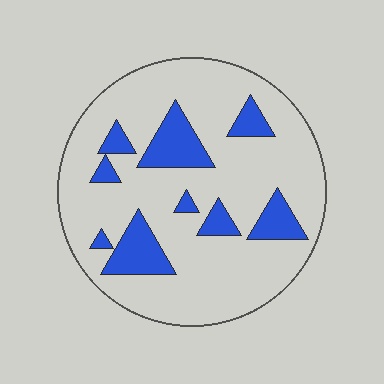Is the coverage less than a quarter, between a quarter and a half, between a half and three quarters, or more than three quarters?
Less than a quarter.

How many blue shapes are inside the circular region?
9.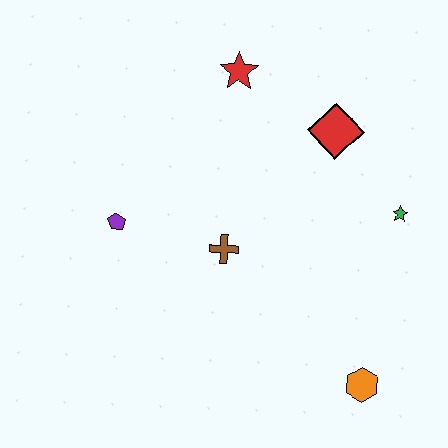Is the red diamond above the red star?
No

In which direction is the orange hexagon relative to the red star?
The orange hexagon is below the red star.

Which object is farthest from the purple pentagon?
The orange hexagon is farthest from the purple pentagon.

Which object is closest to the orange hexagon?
The green star is closest to the orange hexagon.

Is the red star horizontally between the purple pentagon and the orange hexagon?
Yes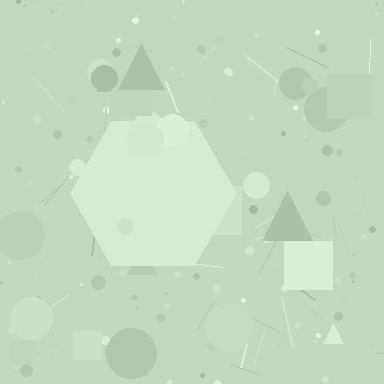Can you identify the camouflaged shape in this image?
The camouflaged shape is a hexagon.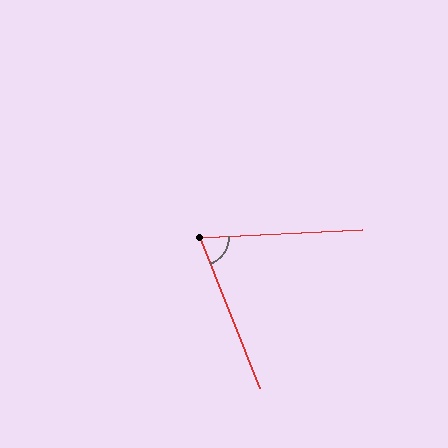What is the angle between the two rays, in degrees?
Approximately 71 degrees.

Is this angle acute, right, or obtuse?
It is acute.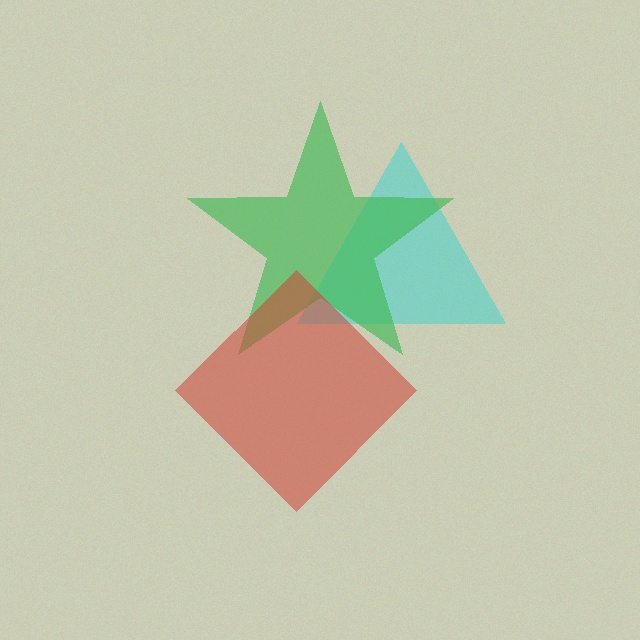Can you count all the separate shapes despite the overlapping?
Yes, there are 3 separate shapes.